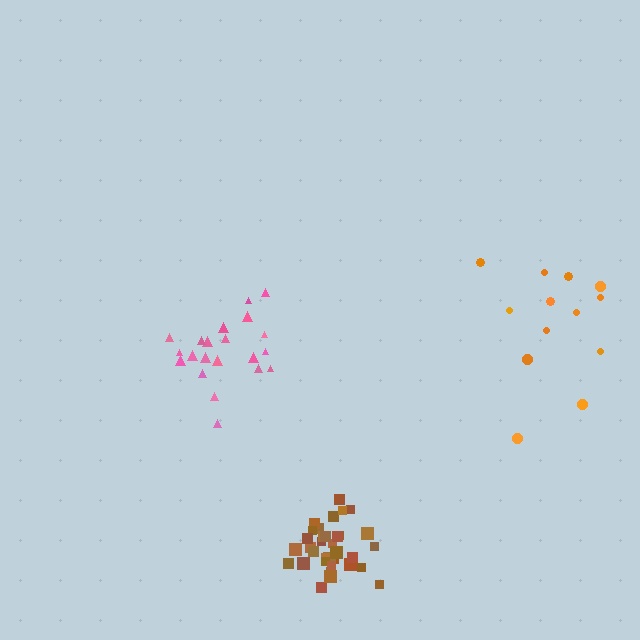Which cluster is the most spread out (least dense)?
Orange.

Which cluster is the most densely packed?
Brown.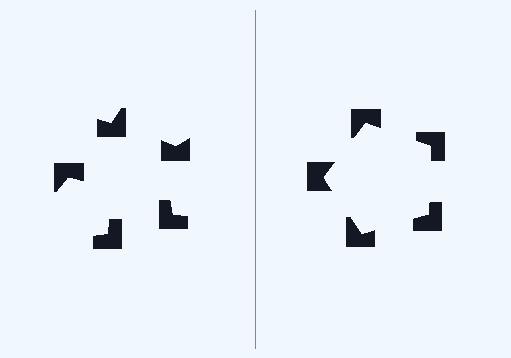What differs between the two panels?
The notched squares are positioned identically on both sides; only the wedge orientations differ. On the right they align to a pentagon; on the left they are misaligned.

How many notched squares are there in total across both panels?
10 — 5 on each side.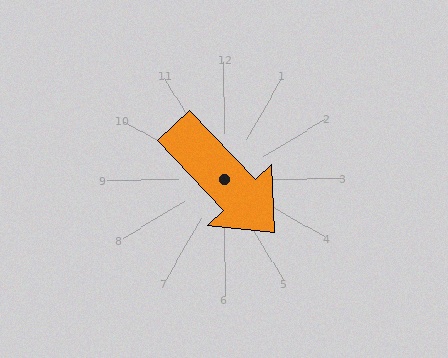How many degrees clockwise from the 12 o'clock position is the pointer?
Approximately 136 degrees.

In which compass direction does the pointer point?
Southeast.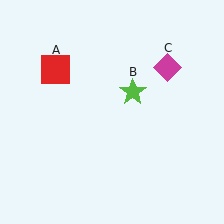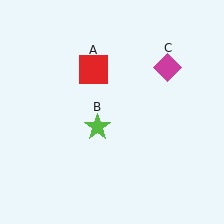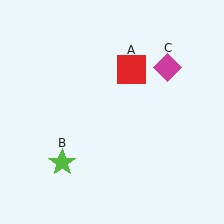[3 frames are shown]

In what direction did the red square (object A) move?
The red square (object A) moved right.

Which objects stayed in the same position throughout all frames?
Magenta diamond (object C) remained stationary.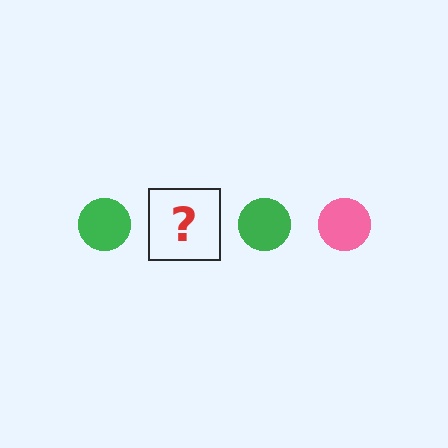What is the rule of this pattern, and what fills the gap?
The rule is that the pattern cycles through green, pink circles. The gap should be filled with a pink circle.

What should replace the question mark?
The question mark should be replaced with a pink circle.